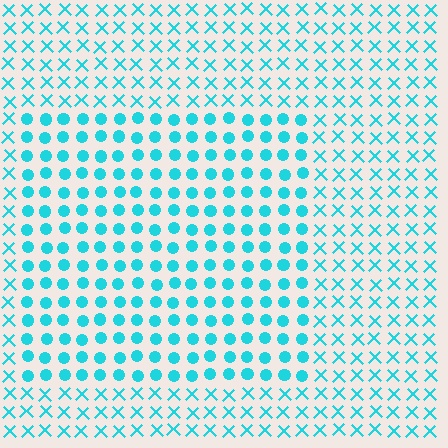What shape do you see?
I see a rectangle.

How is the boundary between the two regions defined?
The boundary is defined by a change in element shape: circles inside vs. X marks outside. All elements share the same color and spacing.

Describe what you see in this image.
The image is filled with small cyan elements arranged in a uniform grid. A rectangle-shaped region contains circles, while the surrounding area contains X marks. The boundary is defined purely by the change in element shape.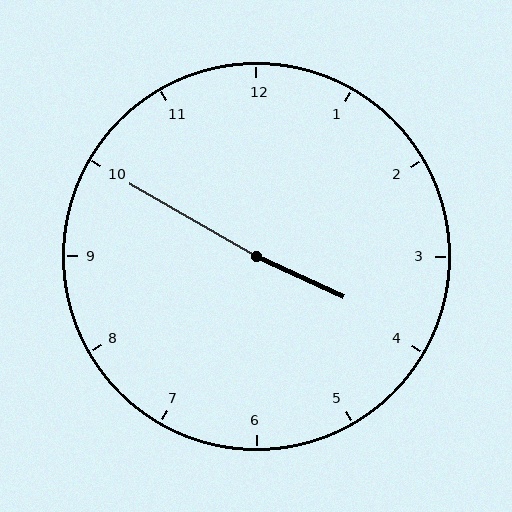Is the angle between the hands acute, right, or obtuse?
It is obtuse.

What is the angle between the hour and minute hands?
Approximately 175 degrees.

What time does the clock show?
3:50.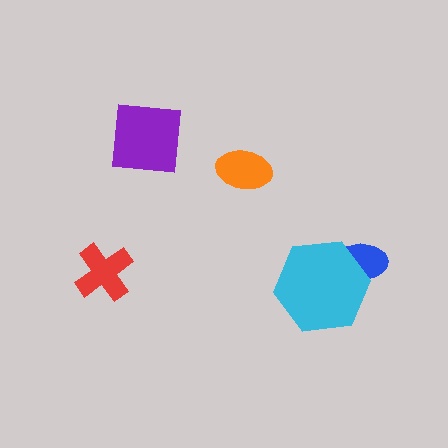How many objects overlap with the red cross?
0 objects overlap with the red cross.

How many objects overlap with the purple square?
0 objects overlap with the purple square.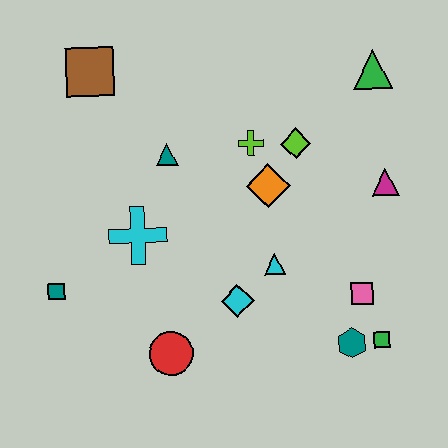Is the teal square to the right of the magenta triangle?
No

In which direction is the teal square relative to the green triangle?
The teal square is to the left of the green triangle.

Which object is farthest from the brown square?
The green square is farthest from the brown square.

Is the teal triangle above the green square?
Yes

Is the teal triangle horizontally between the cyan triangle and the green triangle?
No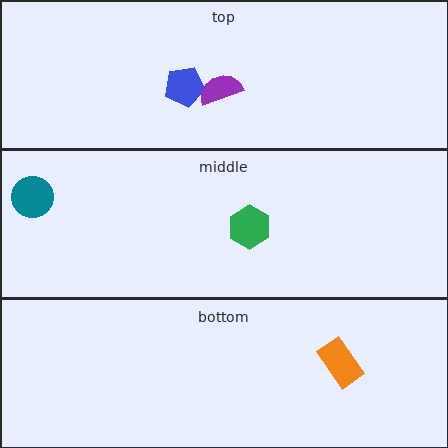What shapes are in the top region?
The blue pentagon, the purple semicircle.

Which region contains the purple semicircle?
The top region.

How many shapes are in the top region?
2.